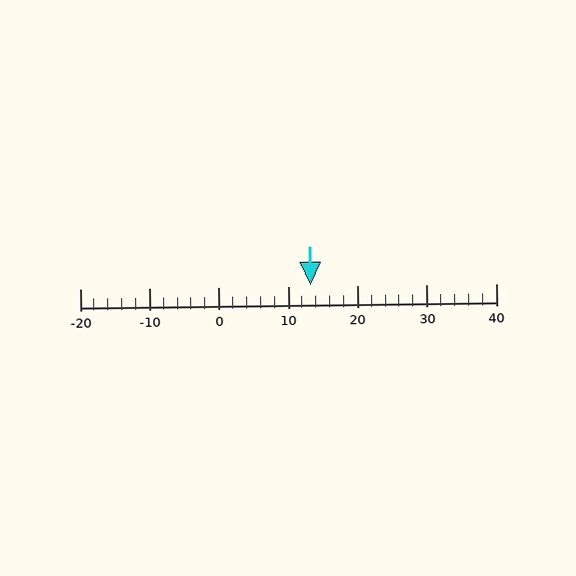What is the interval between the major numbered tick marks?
The major tick marks are spaced 10 units apart.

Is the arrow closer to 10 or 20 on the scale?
The arrow is closer to 10.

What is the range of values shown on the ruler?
The ruler shows values from -20 to 40.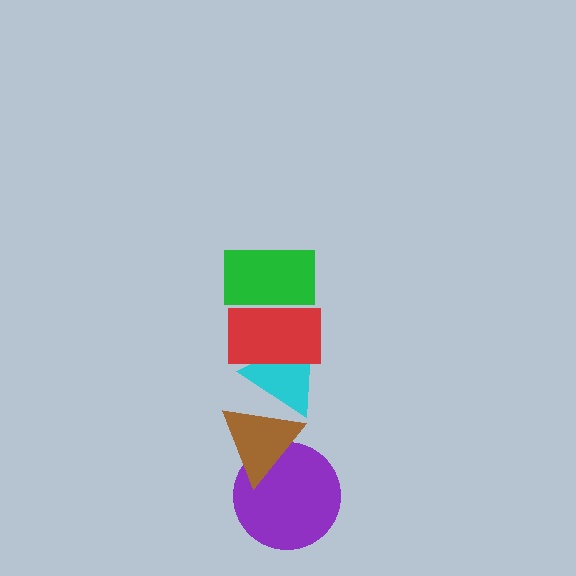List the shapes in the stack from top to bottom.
From top to bottom: the green rectangle, the red rectangle, the cyan triangle, the brown triangle, the purple circle.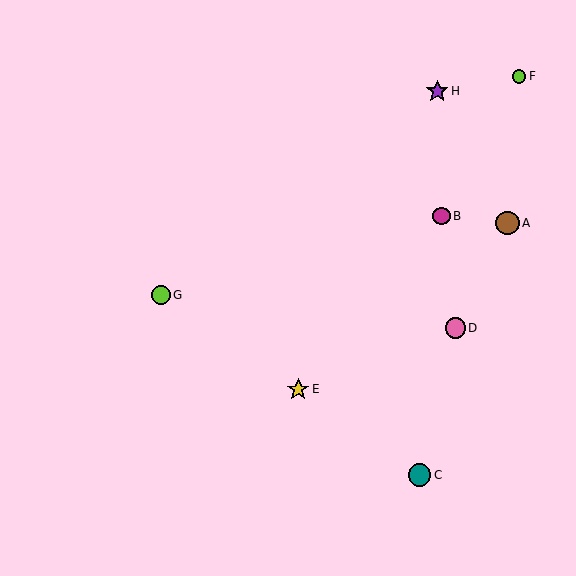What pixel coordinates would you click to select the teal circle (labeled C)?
Click at (420, 475) to select the teal circle C.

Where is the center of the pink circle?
The center of the pink circle is at (455, 328).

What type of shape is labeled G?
Shape G is a lime circle.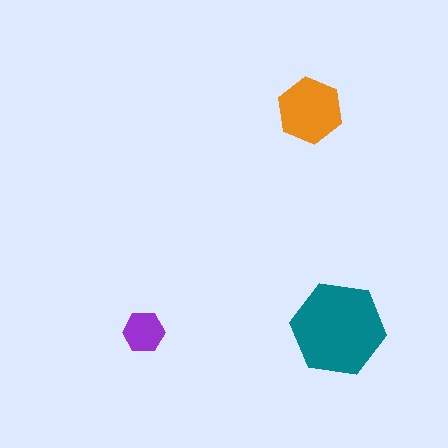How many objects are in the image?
There are 3 objects in the image.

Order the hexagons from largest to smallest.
the teal one, the orange one, the purple one.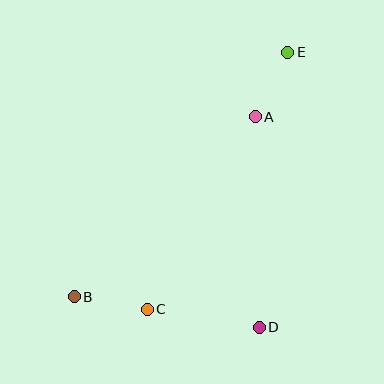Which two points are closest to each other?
Points A and E are closest to each other.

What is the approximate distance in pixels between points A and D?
The distance between A and D is approximately 211 pixels.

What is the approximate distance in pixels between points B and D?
The distance between B and D is approximately 187 pixels.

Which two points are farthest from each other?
Points B and E are farthest from each other.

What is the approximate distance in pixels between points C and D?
The distance between C and D is approximately 113 pixels.